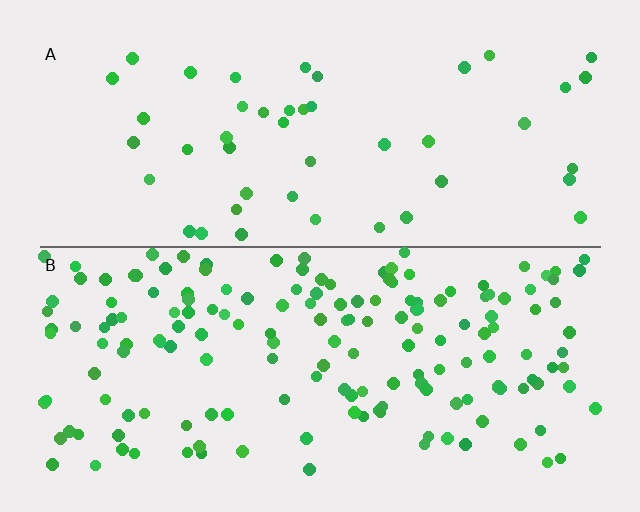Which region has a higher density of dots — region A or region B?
B (the bottom).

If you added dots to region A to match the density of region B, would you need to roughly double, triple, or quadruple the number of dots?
Approximately quadruple.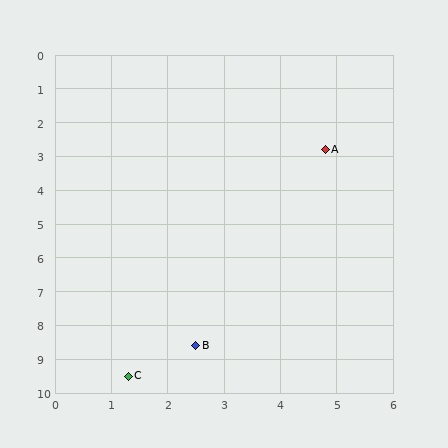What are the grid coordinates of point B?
Point B is at approximately (2.5, 8.6).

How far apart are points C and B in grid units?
Points C and B are about 1.5 grid units apart.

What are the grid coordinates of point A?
Point A is at approximately (4.8, 2.8).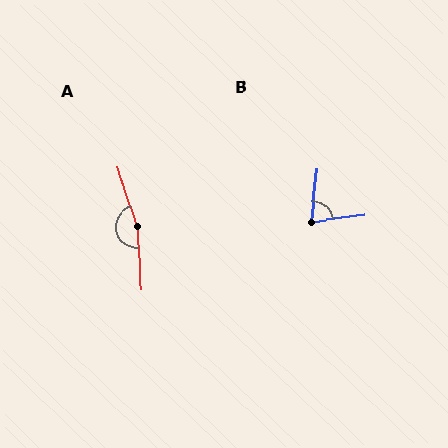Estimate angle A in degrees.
Approximately 164 degrees.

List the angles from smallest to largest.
B (76°), A (164°).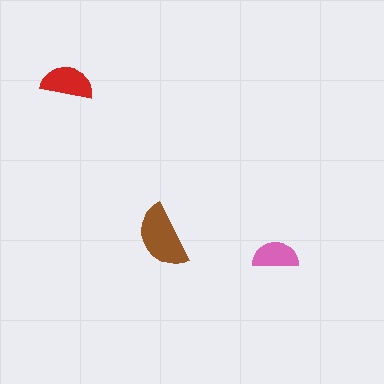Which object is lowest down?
The pink semicircle is bottommost.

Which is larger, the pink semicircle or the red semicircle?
The red one.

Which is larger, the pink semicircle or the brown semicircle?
The brown one.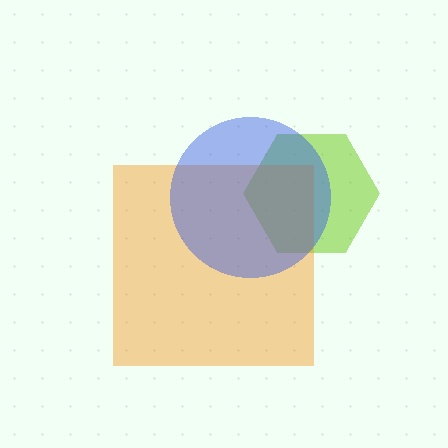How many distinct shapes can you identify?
There are 3 distinct shapes: a lime hexagon, an orange square, a blue circle.